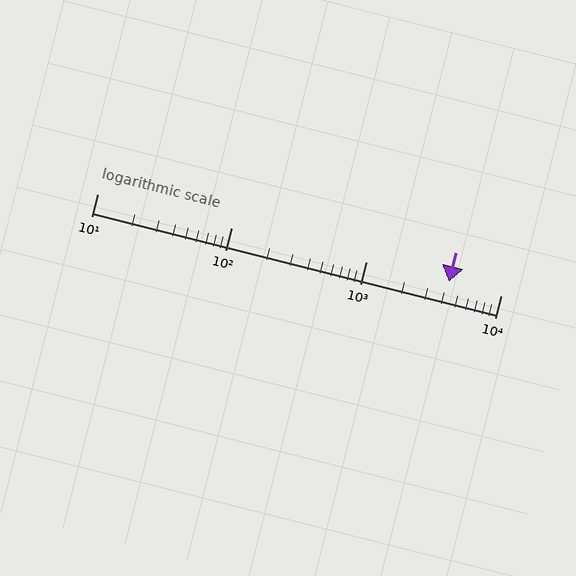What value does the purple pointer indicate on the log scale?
The pointer indicates approximately 4100.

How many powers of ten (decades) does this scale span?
The scale spans 3 decades, from 10 to 10000.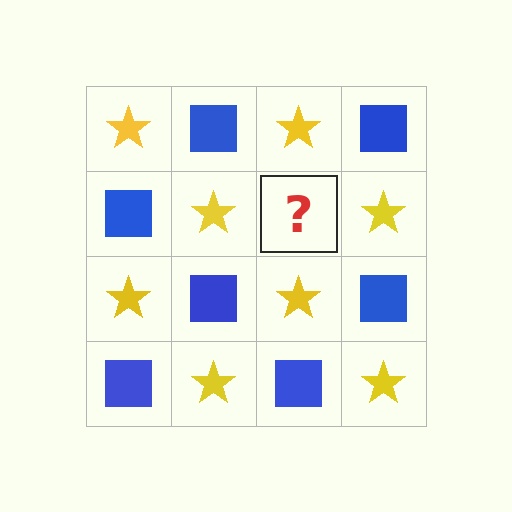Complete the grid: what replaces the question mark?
The question mark should be replaced with a blue square.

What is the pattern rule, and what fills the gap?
The rule is that it alternates yellow star and blue square in a checkerboard pattern. The gap should be filled with a blue square.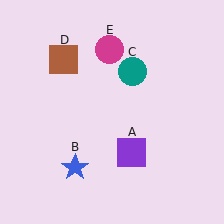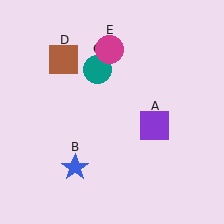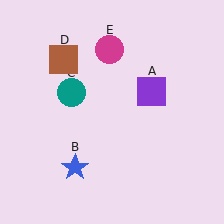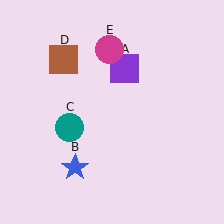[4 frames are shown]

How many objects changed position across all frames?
2 objects changed position: purple square (object A), teal circle (object C).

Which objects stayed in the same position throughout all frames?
Blue star (object B) and brown square (object D) and magenta circle (object E) remained stationary.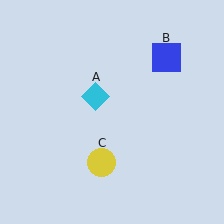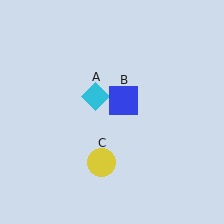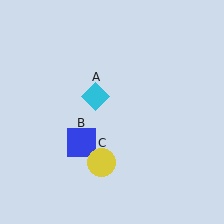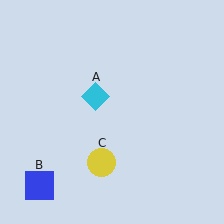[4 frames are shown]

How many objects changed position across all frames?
1 object changed position: blue square (object B).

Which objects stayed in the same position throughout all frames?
Cyan diamond (object A) and yellow circle (object C) remained stationary.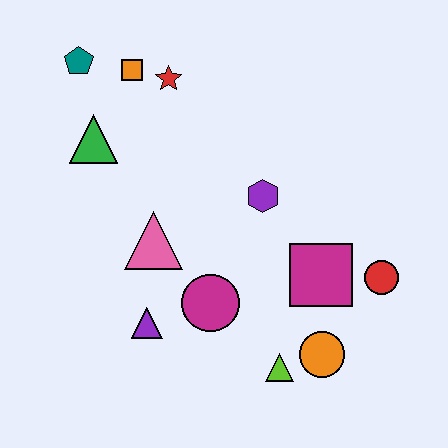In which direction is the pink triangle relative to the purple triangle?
The pink triangle is above the purple triangle.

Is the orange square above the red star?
Yes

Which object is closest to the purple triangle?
The magenta circle is closest to the purple triangle.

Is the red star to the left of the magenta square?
Yes